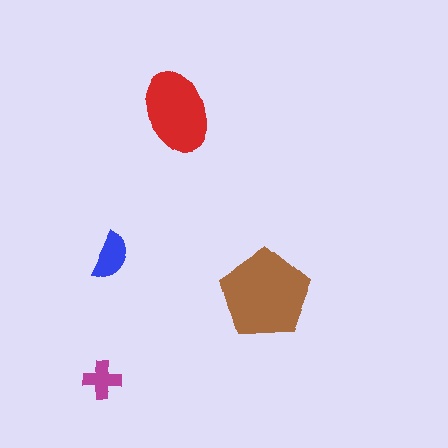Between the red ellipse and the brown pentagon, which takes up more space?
The brown pentagon.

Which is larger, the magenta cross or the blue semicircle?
The blue semicircle.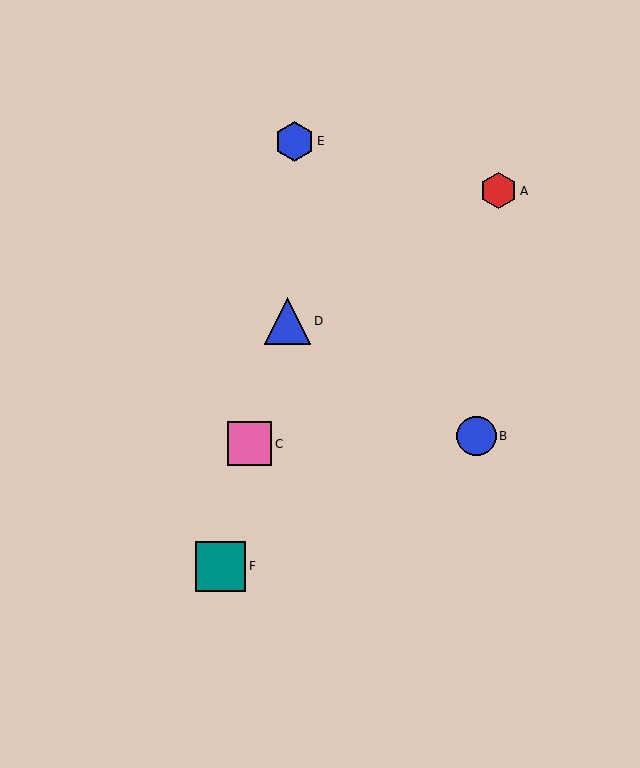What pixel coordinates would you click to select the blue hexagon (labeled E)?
Click at (294, 141) to select the blue hexagon E.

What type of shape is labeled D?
Shape D is a blue triangle.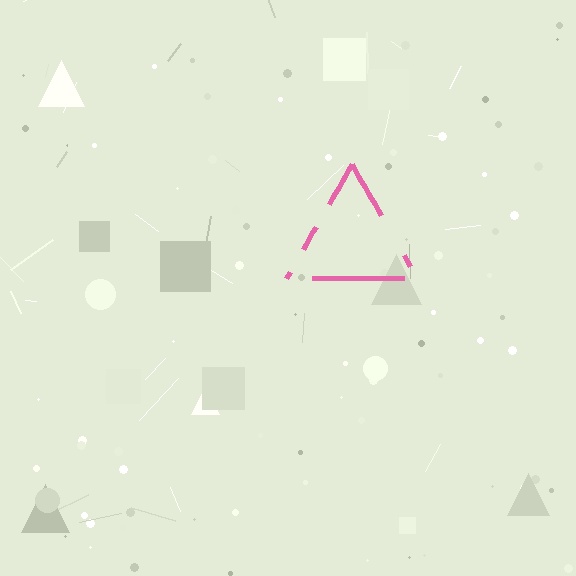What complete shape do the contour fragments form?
The contour fragments form a triangle.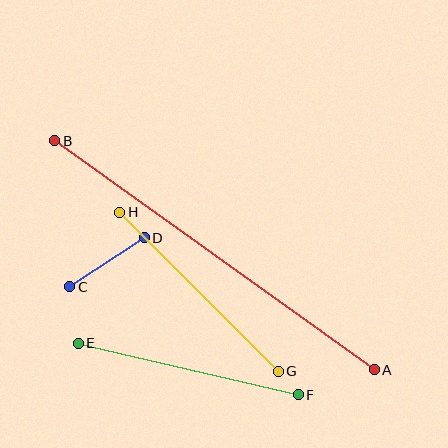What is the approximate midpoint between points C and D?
The midpoint is at approximately (107, 262) pixels.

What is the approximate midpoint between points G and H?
The midpoint is at approximately (199, 292) pixels.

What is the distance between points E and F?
The distance is approximately 226 pixels.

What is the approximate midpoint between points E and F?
The midpoint is at approximately (188, 369) pixels.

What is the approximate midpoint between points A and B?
The midpoint is at approximately (215, 255) pixels.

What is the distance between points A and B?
The distance is approximately 393 pixels.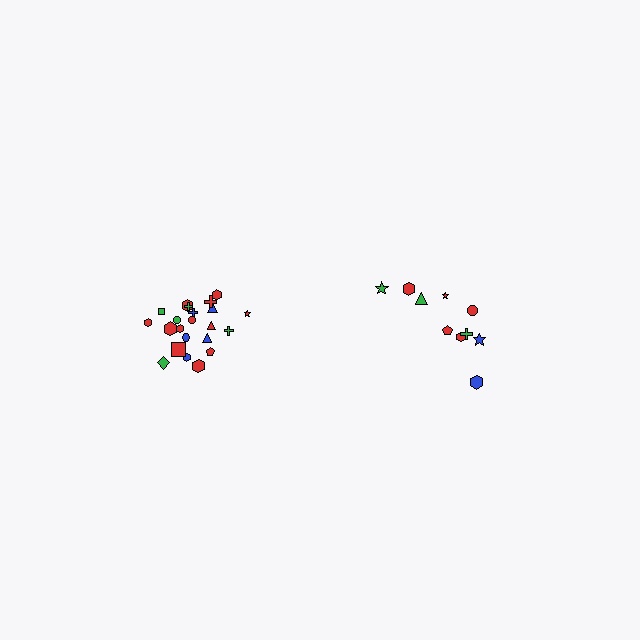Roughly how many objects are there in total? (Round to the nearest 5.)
Roughly 30 objects in total.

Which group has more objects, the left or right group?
The left group.